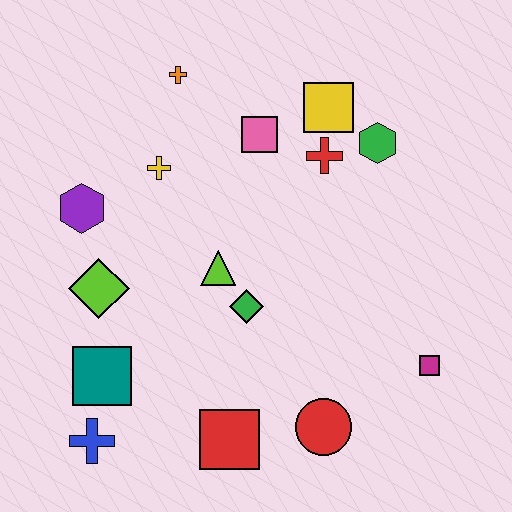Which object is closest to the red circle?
The red square is closest to the red circle.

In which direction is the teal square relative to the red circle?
The teal square is to the left of the red circle.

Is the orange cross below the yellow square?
No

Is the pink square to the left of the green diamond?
No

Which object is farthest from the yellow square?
The blue cross is farthest from the yellow square.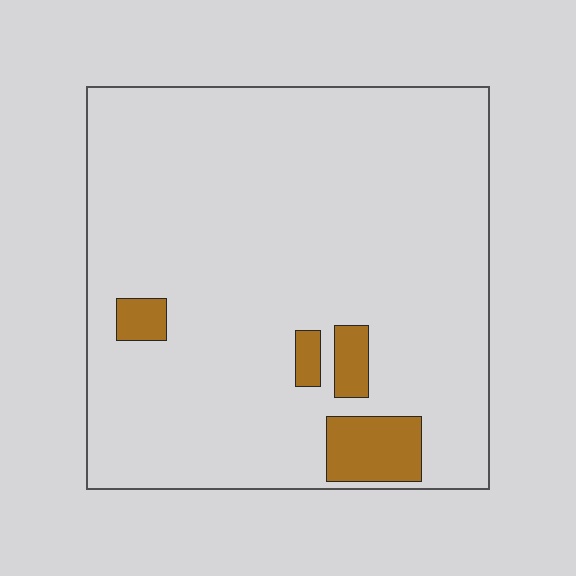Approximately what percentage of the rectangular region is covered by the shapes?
Approximately 10%.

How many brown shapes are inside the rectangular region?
4.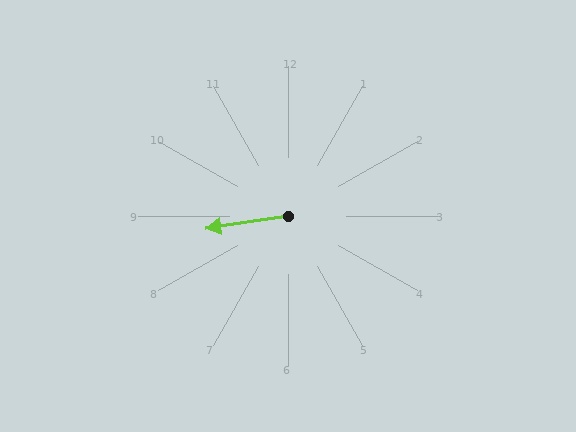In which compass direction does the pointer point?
West.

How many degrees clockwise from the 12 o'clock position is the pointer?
Approximately 262 degrees.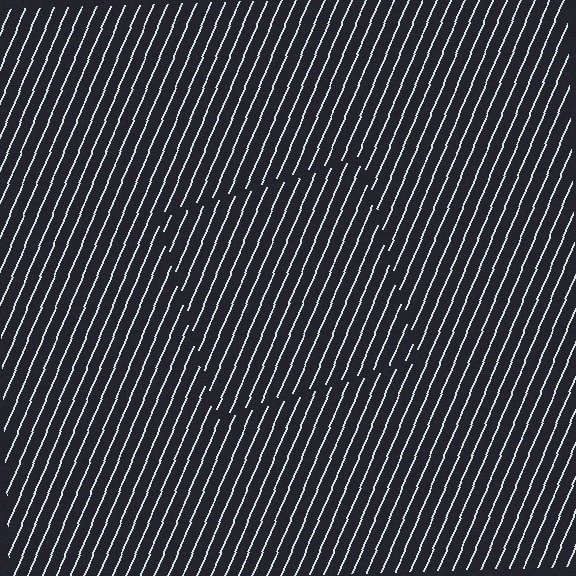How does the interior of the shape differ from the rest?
The interior of the shape contains the same grating, shifted by half a period — the contour is defined by the phase discontinuity where line-ends from the inner and outer gratings abut.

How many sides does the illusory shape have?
4 sides — the line-ends trace a square.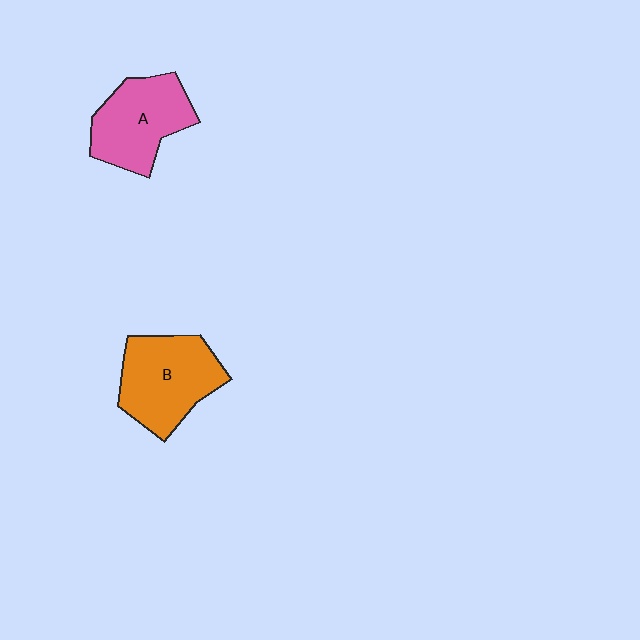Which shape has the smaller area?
Shape A (pink).